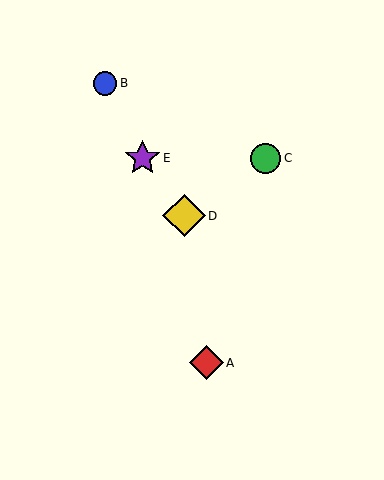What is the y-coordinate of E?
Object E is at y≈158.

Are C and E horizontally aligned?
Yes, both are at y≈158.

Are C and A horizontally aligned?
No, C is at y≈158 and A is at y≈363.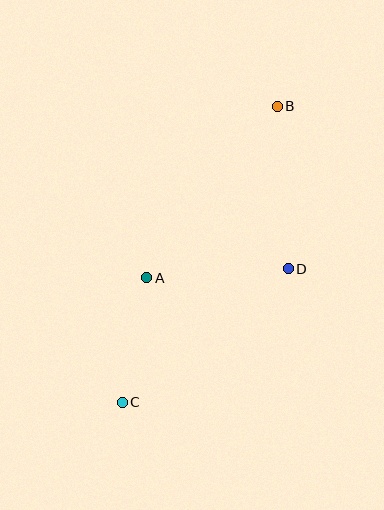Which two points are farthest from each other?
Points B and C are farthest from each other.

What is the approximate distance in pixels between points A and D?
The distance between A and D is approximately 142 pixels.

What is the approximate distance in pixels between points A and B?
The distance between A and B is approximately 215 pixels.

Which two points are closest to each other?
Points A and C are closest to each other.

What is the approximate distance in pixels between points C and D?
The distance between C and D is approximately 213 pixels.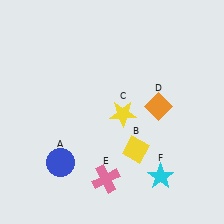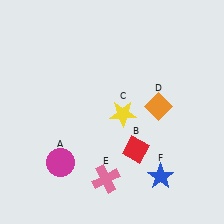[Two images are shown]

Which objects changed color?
A changed from blue to magenta. B changed from yellow to red. F changed from cyan to blue.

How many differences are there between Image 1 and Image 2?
There are 3 differences between the two images.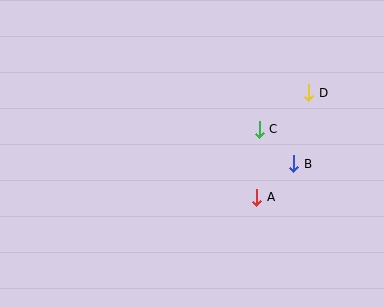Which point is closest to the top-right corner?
Point D is closest to the top-right corner.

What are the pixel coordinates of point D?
Point D is at (309, 93).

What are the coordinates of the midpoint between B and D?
The midpoint between B and D is at (301, 128).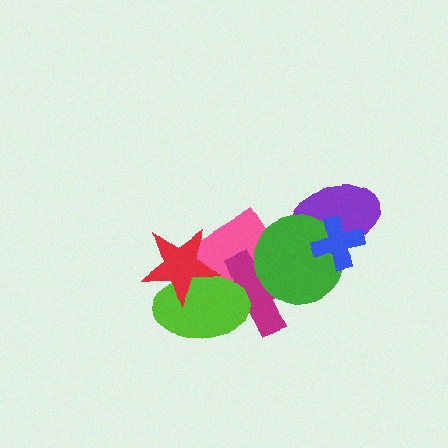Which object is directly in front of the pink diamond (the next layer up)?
The magenta cross is directly in front of the pink diamond.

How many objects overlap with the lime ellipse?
3 objects overlap with the lime ellipse.